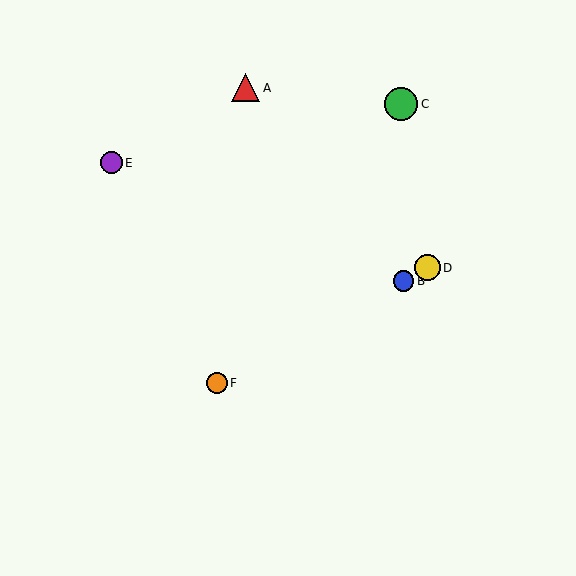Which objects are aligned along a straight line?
Objects B, D, F are aligned along a straight line.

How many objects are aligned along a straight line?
3 objects (B, D, F) are aligned along a straight line.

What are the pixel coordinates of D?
Object D is at (428, 268).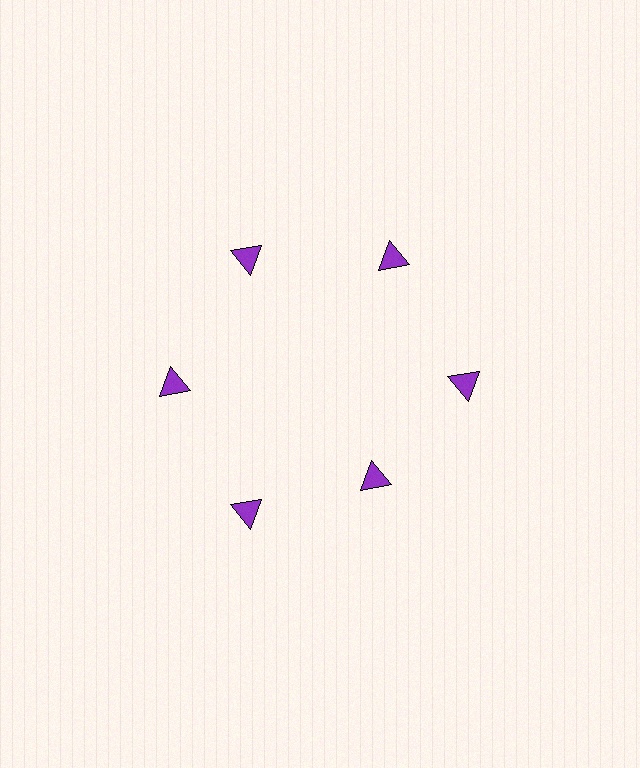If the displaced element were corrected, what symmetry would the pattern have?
It would have 6-fold rotational symmetry — the pattern would map onto itself every 60 degrees.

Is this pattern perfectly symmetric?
No. The 6 purple triangles are arranged in a ring, but one element near the 5 o'clock position is pulled inward toward the center, breaking the 6-fold rotational symmetry.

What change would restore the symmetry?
The symmetry would be restored by moving it outward, back onto the ring so that all 6 triangles sit at equal angles and equal distance from the center.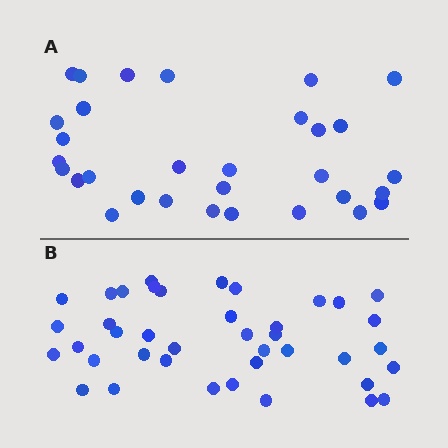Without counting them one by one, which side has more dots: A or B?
Region B (the bottom region) has more dots.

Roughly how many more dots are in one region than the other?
Region B has roughly 8 or so more dots than region A.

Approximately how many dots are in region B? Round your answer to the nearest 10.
About 40 dots.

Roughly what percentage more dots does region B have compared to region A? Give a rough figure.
About 30% more.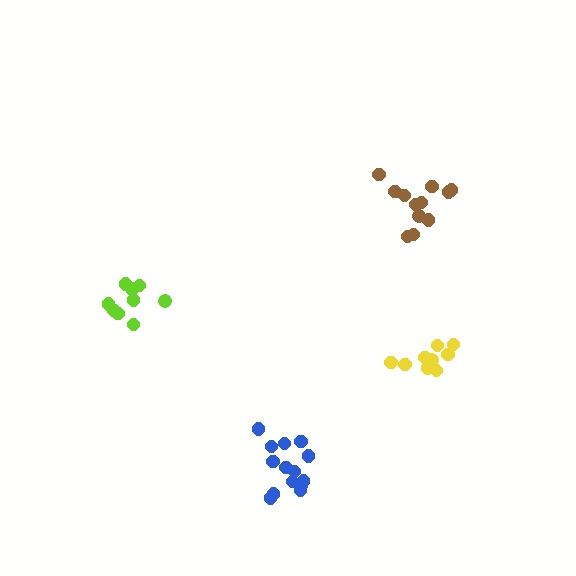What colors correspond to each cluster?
The clusters are colored: lime, brown, blue, yellow.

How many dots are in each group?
Group 1: 9 dots, Group 2: 12 dots, Group 3: 14 dots, Group 4: 10 dots (45 total).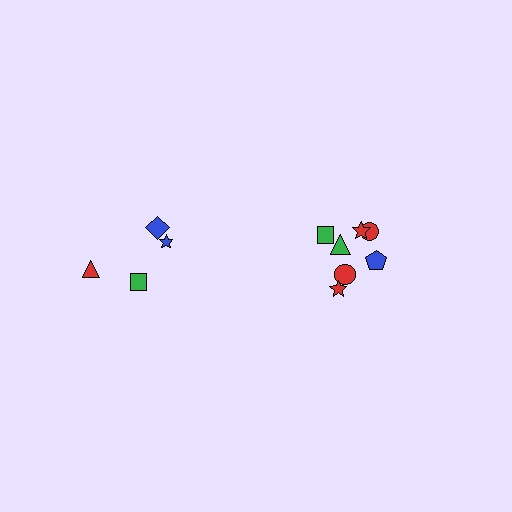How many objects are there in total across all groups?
There are 11 objects.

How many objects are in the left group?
There are 4 objects.